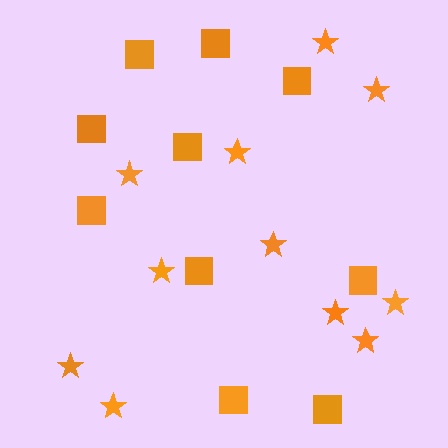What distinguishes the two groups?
There are 2 groups: one group of stars (11) and one group of squares (10).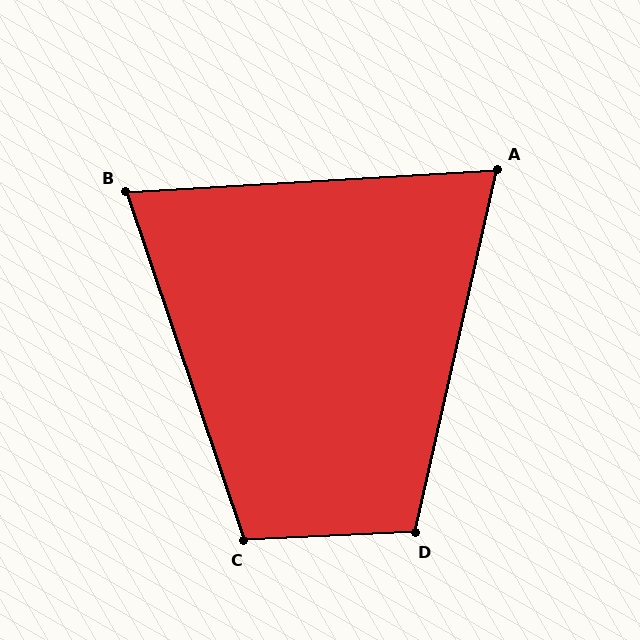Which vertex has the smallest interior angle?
A, at approximately 74 degrees.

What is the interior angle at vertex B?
Approximately 75 degrees (acute).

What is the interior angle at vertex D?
Approximately 105 degrees (obtuse).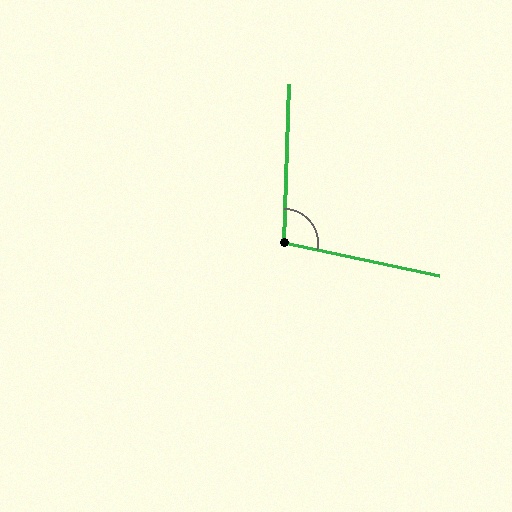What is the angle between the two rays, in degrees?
Approximately 100 degrees.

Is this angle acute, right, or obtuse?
It is obtuse.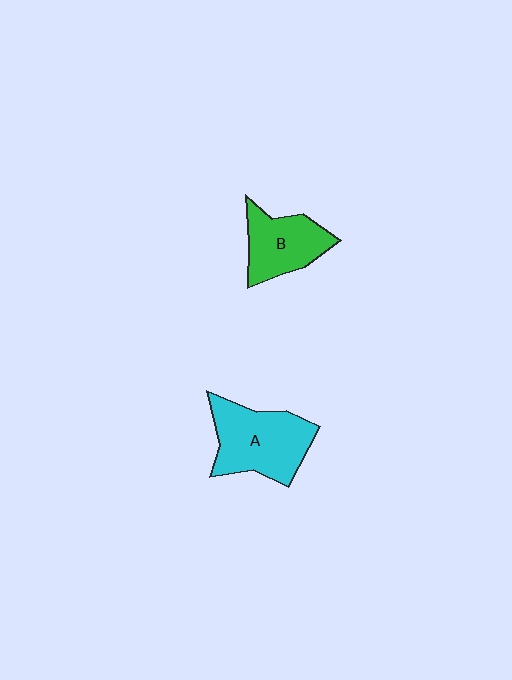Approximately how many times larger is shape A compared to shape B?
Approximately 1.4 times.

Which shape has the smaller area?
Shape B (green).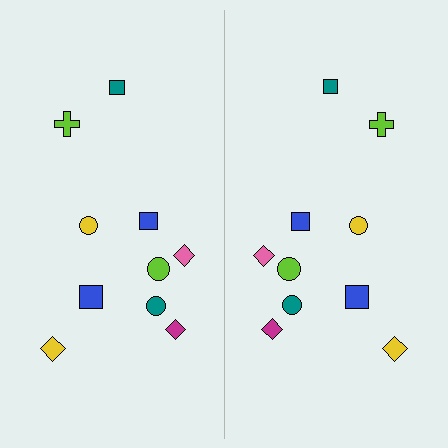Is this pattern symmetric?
Yes, this pattern has bilateral (reflection) symmetry.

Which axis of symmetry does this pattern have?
The pattern has a vertical axis of symmetry running through the center of the image.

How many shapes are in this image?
There are 20 shapes in this image.